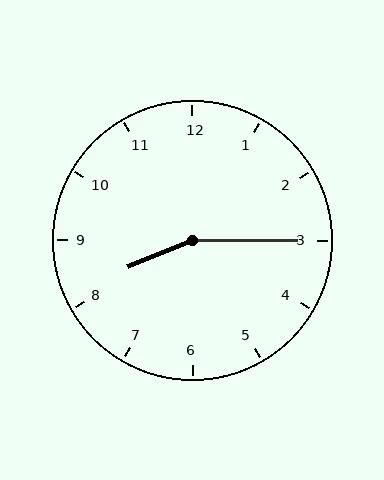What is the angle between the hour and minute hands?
Approximately 158 degrees.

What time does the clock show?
8:15.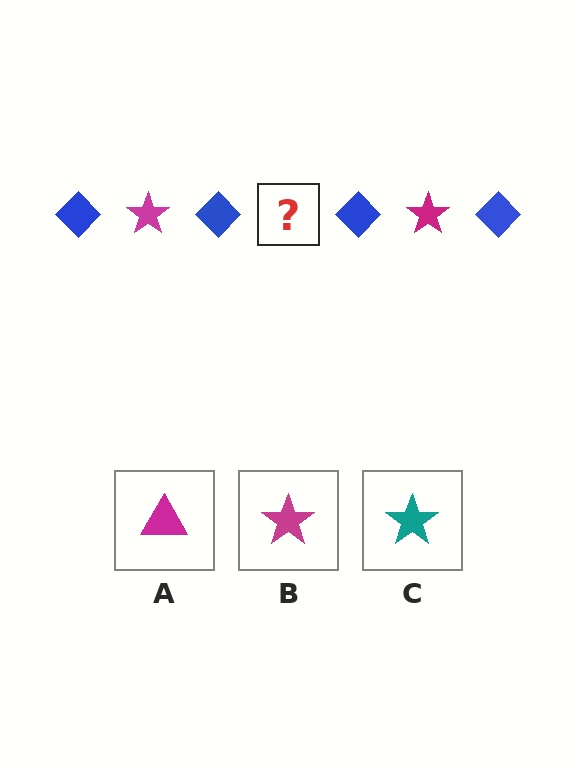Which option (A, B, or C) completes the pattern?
B.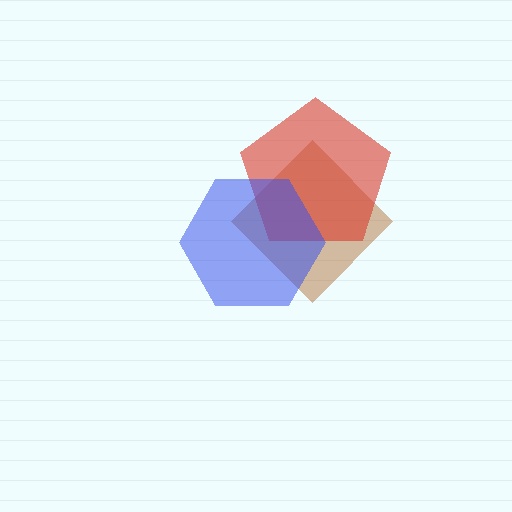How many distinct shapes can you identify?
There are 3 distinct shapes: a brown diamond, a red pentagon, a blue hexagon.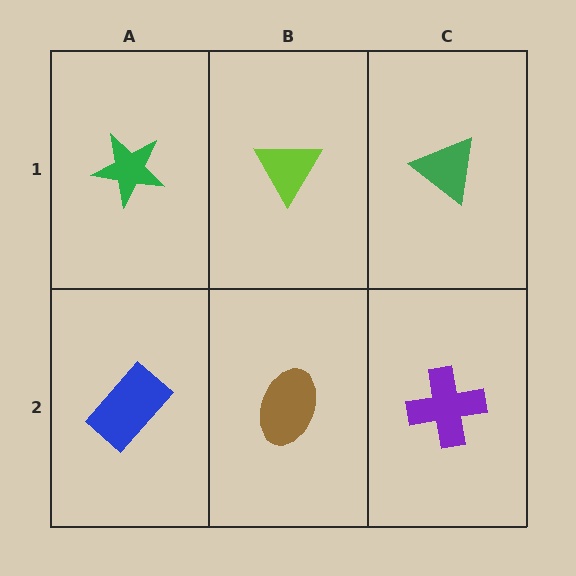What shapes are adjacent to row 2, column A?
A green star (row 1, column A), a brown ellipse (row 2, column B).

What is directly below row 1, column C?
A purple cross.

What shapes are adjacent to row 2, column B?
A lime triangle (row 1, column B), a blue rectangle (row 2, column A), a purple cross (row 2, column C).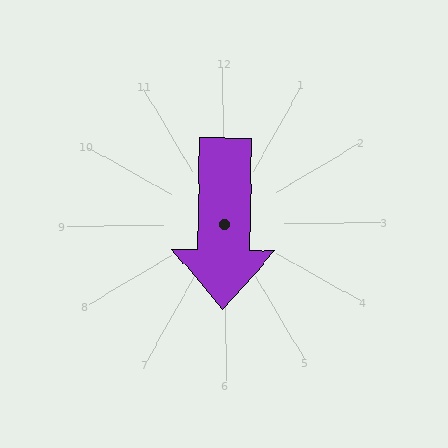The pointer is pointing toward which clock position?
Roughly 6 o'clock.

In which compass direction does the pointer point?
South.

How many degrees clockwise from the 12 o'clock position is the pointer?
Approximately 182 degrees.